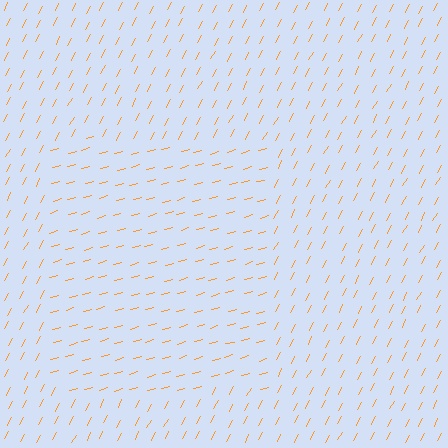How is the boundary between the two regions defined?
The boundary is defined purely by a change in line orientation (approximately 45 degrees difference). All lines are the same color and thickness.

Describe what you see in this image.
The image is filled with small orange line segments. A rectangle region in the image has lines oriented differently from the surrounding lines, creating a visible texture boundary.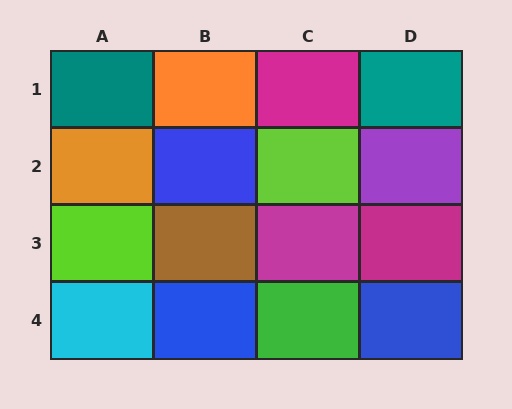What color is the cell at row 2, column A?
Orange.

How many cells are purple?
1 cell is purple.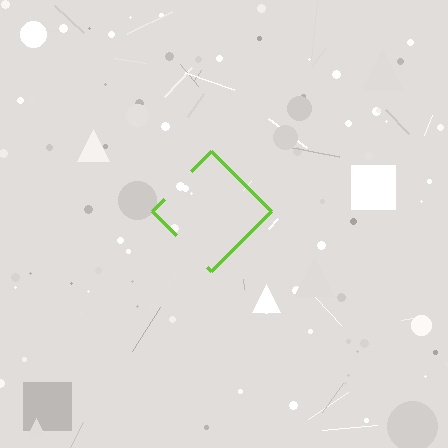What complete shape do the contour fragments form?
The contour fragments form a diamond.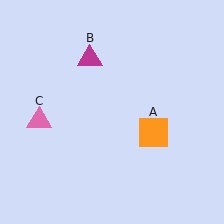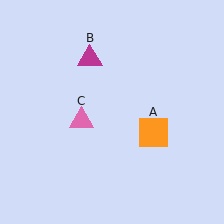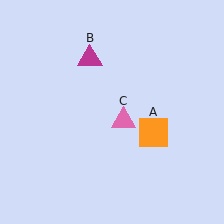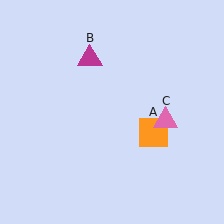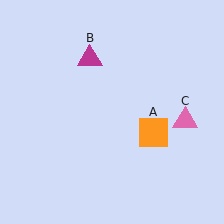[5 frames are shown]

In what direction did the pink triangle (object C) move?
The pink triangle (object C) moved right.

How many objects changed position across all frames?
1 object changed position: pink triangle (object C).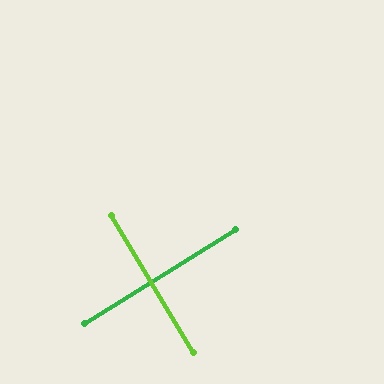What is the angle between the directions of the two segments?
Approximately 89 degrees.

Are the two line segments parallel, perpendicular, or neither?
Perpendicular — they meet at approximately 89°.